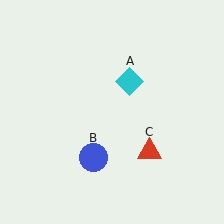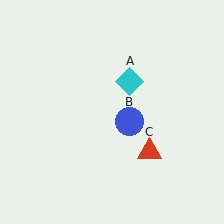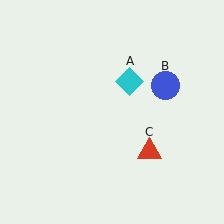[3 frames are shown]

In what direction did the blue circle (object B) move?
The blue circle (object B) moved up and to the right.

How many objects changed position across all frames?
1 object changed position: blue circle (object B).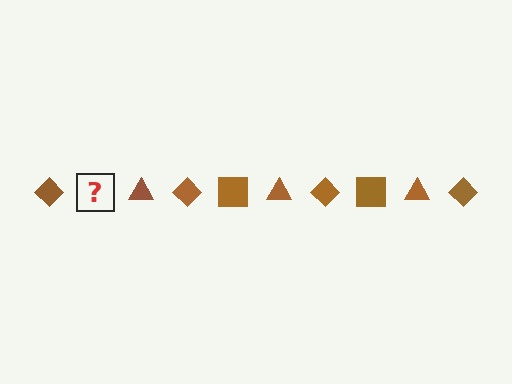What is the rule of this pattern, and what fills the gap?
The rule is that the pattern cycles through diamond, square, triangle shapes in brown. The gap should be filled with a brown square.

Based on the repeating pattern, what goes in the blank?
The blank should be a brown square.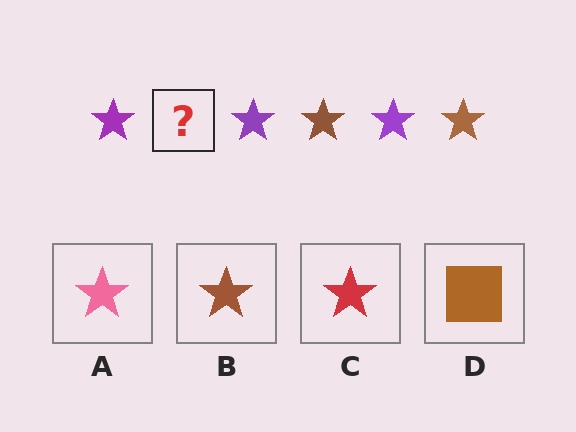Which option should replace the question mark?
Option B.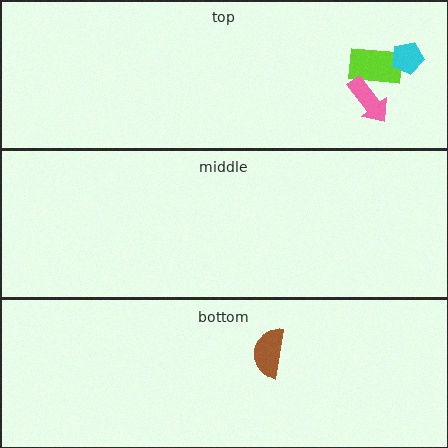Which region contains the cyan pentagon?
The top region.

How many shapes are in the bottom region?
1.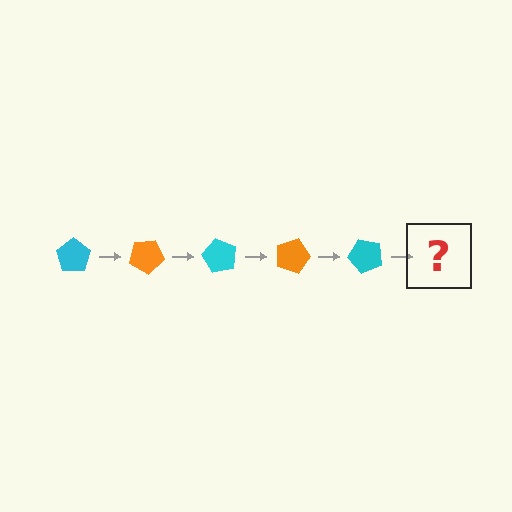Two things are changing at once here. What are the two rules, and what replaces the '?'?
The two rules are that it rotates 30 degrees each step and the color cycles through cyan and orange. The '?' should be an orange pentagon, rotated 150 degrees from the start.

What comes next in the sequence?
The next element should be an orange pentagon, rotated 150 degrees from the start.